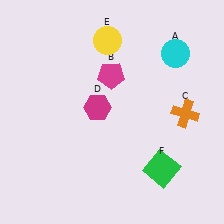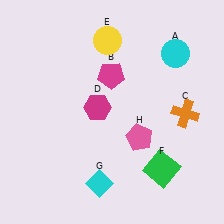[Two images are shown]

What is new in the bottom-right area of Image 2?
A pink pentagon (H) was added in the bottom-right area of Image 2.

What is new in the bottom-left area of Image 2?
A cyan diamond (G) was added in the bottom-left area of Image 2.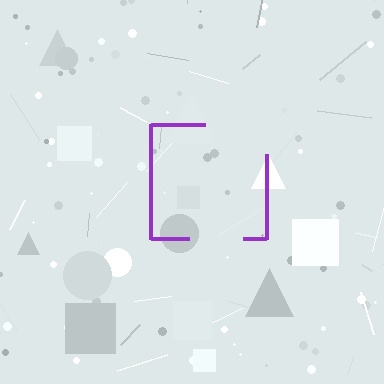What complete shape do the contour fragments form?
The contour fragments form a square.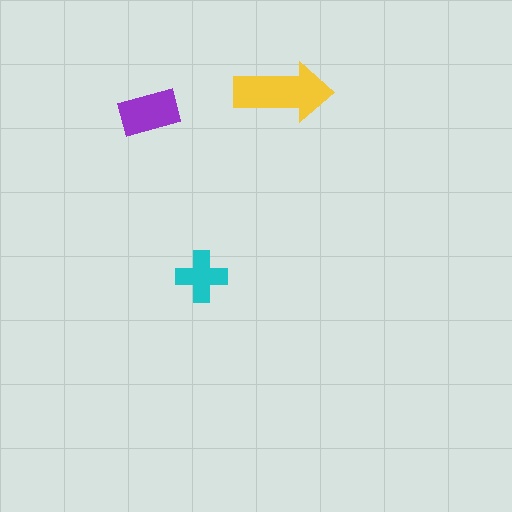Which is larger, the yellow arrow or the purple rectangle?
The yellow arrow.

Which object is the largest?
The yellow arrow.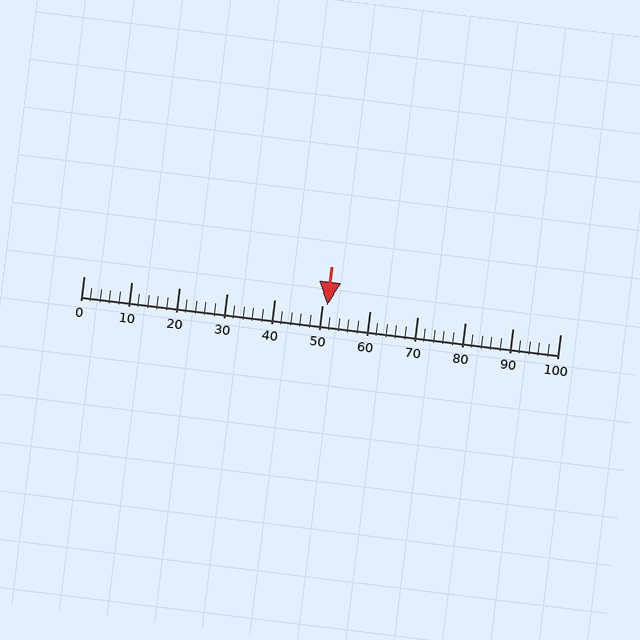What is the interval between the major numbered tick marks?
The major tick marks are spaced 10 units apart.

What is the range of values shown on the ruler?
The ruler shows values from 0 to 100.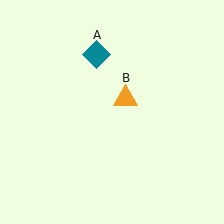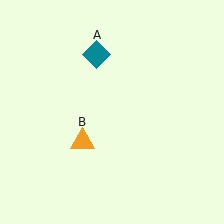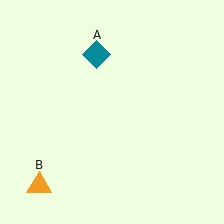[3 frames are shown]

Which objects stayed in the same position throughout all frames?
Teal diamond (object A) remained stationary.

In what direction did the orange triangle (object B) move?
The orange triangle (object B) moved down and to the left.